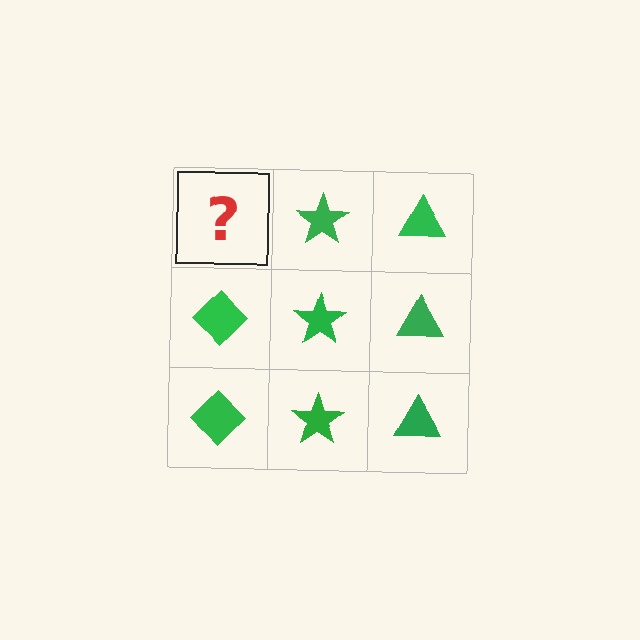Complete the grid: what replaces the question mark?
The question mark should be replaced with a green diamond.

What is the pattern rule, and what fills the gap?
The rule is that each column has a consistent shape. The gap should be filled with a green diamond.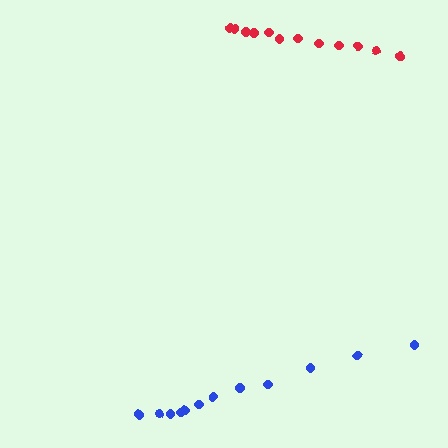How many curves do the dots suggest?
There are 2 distinct paths.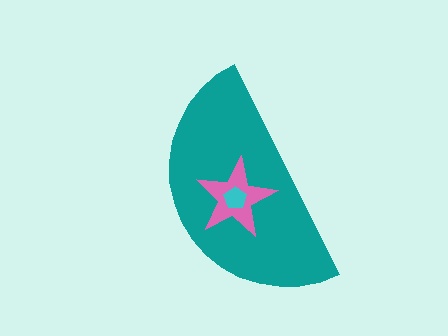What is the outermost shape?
The teal semicircle.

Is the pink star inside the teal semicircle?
Yes.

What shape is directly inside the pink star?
The cyan pentagon.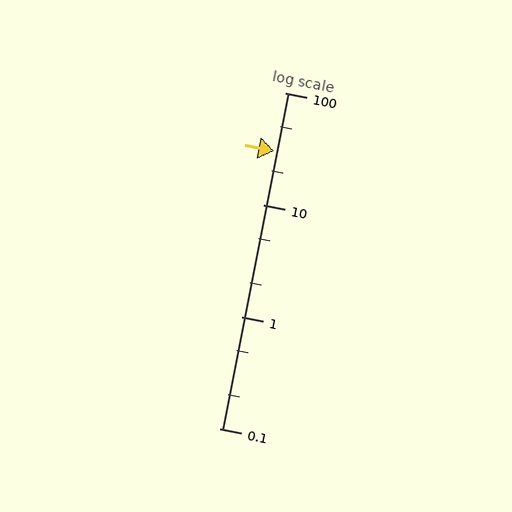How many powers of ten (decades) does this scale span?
The scale spans 3 decades, from 0.1 to 100.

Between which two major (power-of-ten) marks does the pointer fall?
The pointer is between 10 and 100.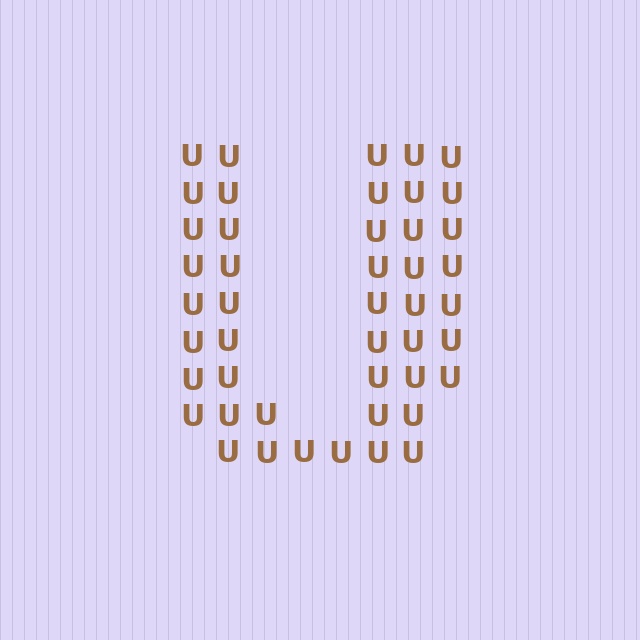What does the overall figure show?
The overall figure shows the letter U.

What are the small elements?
The small elements are letter U's.